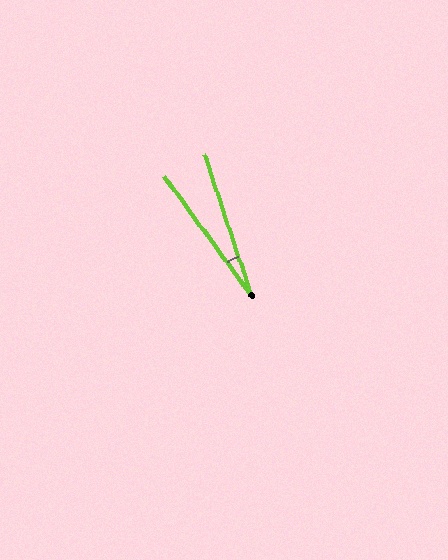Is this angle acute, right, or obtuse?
It is acute.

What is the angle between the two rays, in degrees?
Approximately 18 degrees.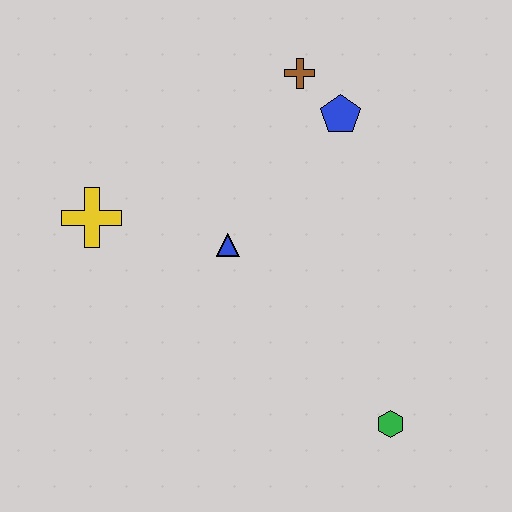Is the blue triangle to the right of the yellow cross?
Yes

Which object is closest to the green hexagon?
The blue triangle is closest to the green hexagon.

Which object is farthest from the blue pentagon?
The green hexagon is farthest from the blue pentagon.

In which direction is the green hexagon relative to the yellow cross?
The green hexagon is to the right of the yellow cross.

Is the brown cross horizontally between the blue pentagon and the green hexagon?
No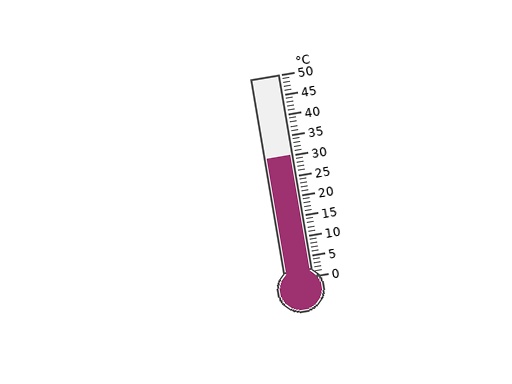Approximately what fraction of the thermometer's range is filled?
The thermometer is filled to approximately 60% of its range.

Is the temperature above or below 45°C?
The temperature is below 45°C.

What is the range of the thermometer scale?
The thermometer scale ranges from 0°C to 50°C.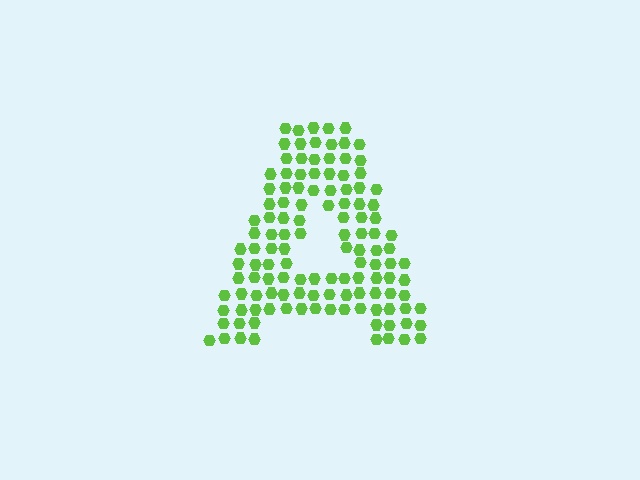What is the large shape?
The large shape is the letter A.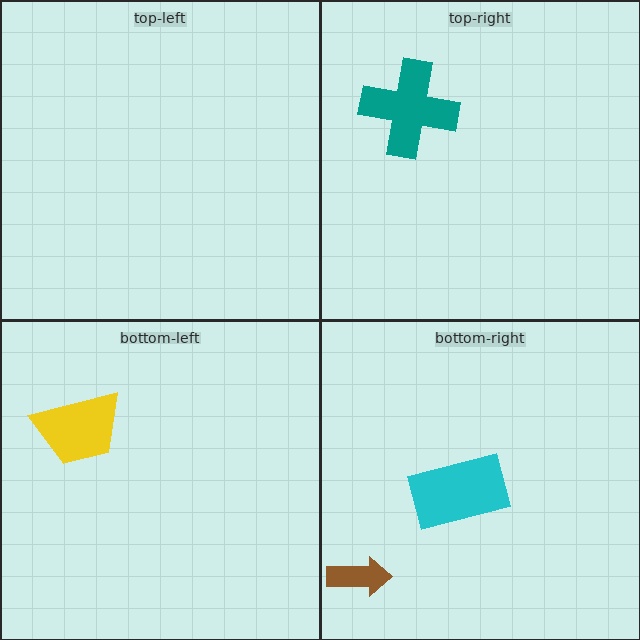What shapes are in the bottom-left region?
The yellow trapezoid.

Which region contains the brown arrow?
The bottom-right region.